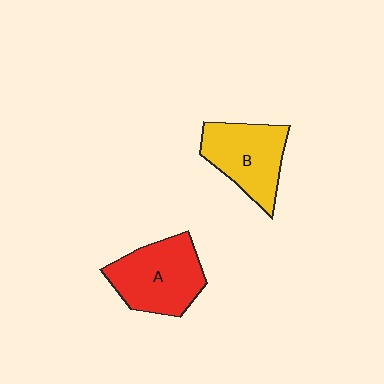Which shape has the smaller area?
Shape B (yellow).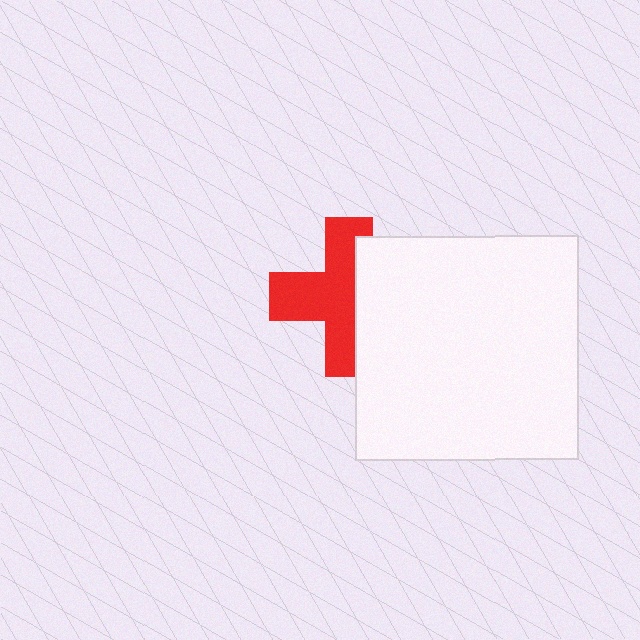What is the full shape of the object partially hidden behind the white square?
The partially hidden object is a red cross.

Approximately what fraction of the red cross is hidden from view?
Roughly 40% of the red cross is hidden behind the white square.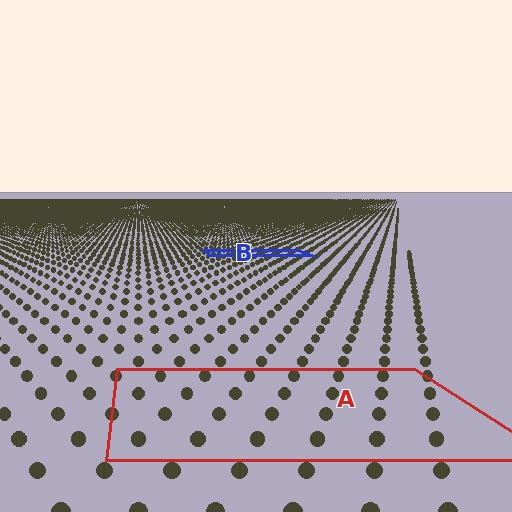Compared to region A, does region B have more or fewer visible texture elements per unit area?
Region B has more texture elements per unit area — they are packed more densely because it is farther away.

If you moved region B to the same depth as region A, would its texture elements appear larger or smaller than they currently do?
They would appear larger. At a closer depth, the same texture elements are projected at a bigger on-screen size.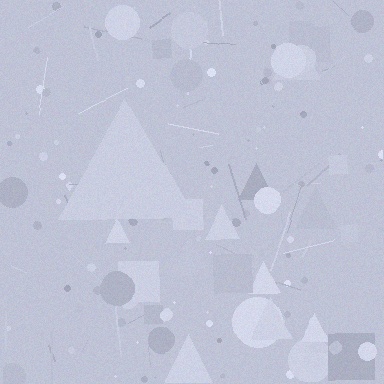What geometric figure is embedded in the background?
A triangle is embedded in the background.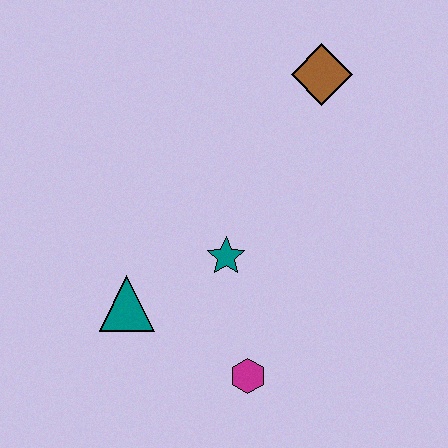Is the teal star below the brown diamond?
Yes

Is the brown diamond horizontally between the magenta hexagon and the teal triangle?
No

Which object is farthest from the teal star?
The brown diamond is farthest from the teal star.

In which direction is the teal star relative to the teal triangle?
The teal star is to the right of the teal triangle.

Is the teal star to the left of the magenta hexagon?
Yes